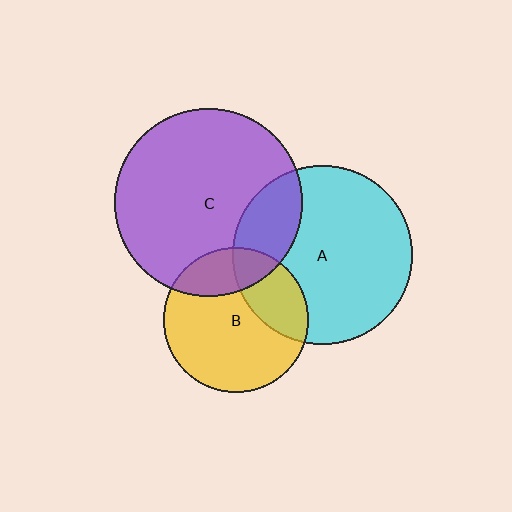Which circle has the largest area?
Circle C (purple).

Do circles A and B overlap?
Yes.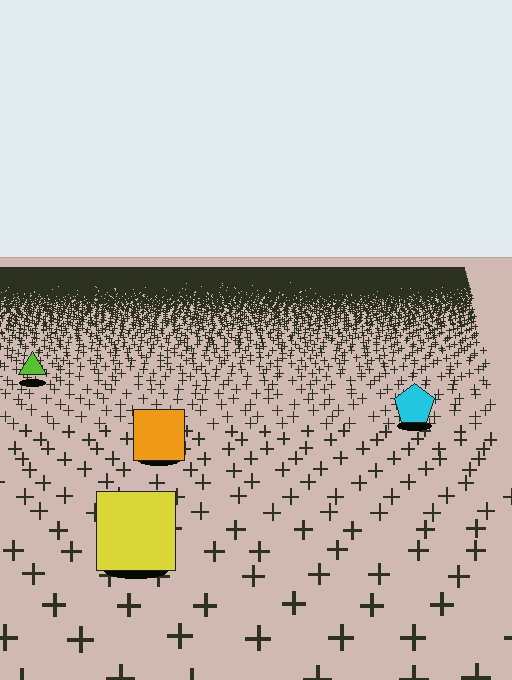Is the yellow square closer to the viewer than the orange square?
Yes. The yellow square is closer — you can tell from the texture gradient: the ground texture is coarser near it.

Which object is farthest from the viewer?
The lime triangle is farthest from the viewer. It appears smaller and the ground texture around it is denser.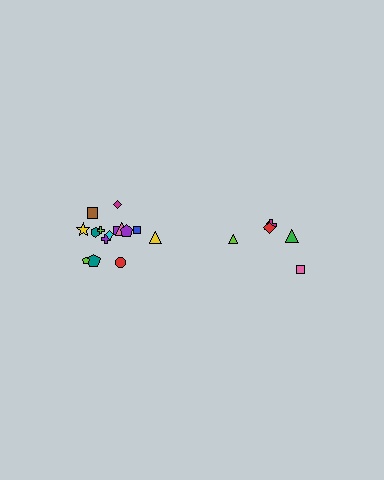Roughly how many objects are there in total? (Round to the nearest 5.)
Roughly 20 objects in total.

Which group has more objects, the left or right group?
The left group.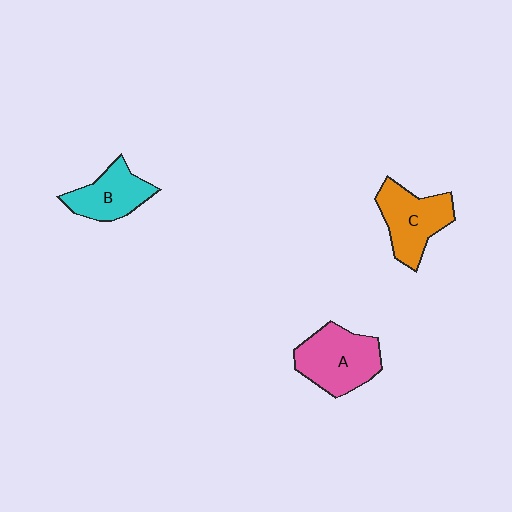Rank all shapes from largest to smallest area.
From largest to smallest: A (pink), C (orange), B (cyan).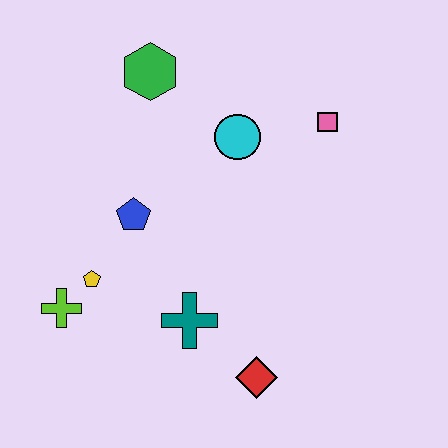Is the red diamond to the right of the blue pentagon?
Yes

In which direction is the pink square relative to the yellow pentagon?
The pink square is to the right of the yellow pentagon.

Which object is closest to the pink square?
The cyan circle is closest to the pink square.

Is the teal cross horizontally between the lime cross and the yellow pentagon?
No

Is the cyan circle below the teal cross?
No